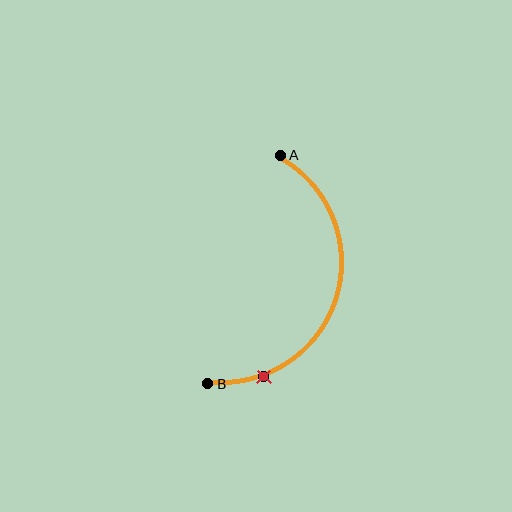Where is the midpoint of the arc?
The arc midpoint is the point on the curve farthest from the straight line joining A and B. It sits to the right of that line.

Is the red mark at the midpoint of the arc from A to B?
No. The red mark lies on the arc but is closer to endpoint B. The arc midpoint would be at the point on the curve equidistant along the arc from both A and B.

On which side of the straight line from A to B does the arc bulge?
The arc bulges to the right of the straight line connecting A and B.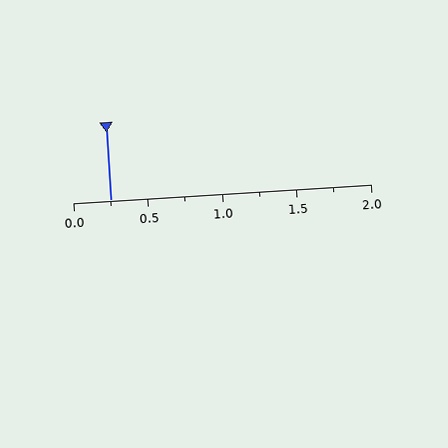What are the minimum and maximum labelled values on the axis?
The axis runs from 0.0 to 2.0.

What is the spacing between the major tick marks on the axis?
The major ticks are spaced 0.5 apart.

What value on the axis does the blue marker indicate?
The marker indicates approximately 0.25.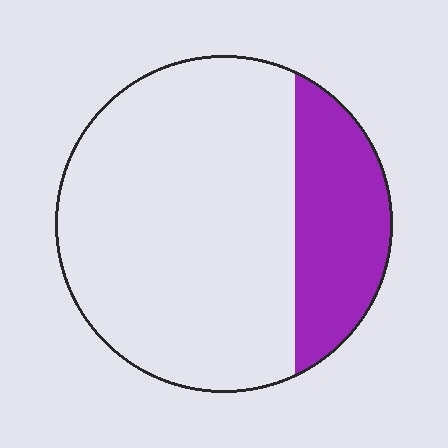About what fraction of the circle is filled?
About one quarter (1/4).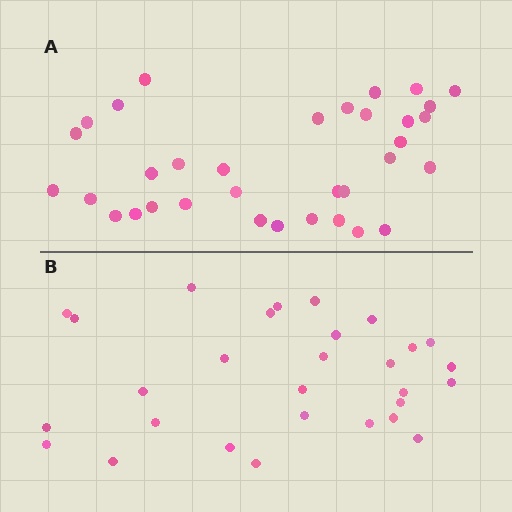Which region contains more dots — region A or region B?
Region A (the top region) has more dots.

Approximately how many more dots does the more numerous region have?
Region A has about 5 more dots than region B.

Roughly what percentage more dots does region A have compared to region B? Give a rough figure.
About 15% more.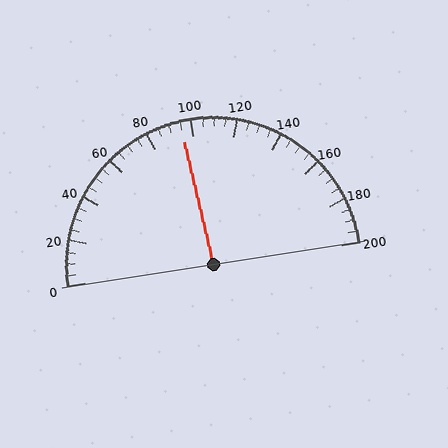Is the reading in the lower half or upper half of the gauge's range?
The reading is in the lower half of the range (0 to 200).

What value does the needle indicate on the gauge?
The needle indicates approximately 95.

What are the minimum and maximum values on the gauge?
The gauge ranges from 0 to 200.